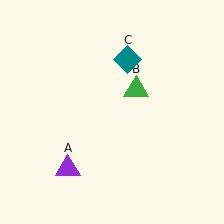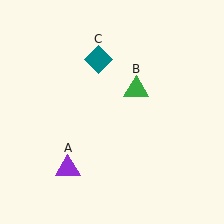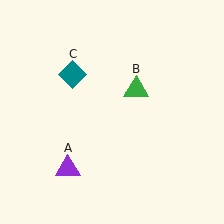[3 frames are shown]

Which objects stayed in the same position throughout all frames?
Purple triangle (object A) and green triangle (object B) remained stationary.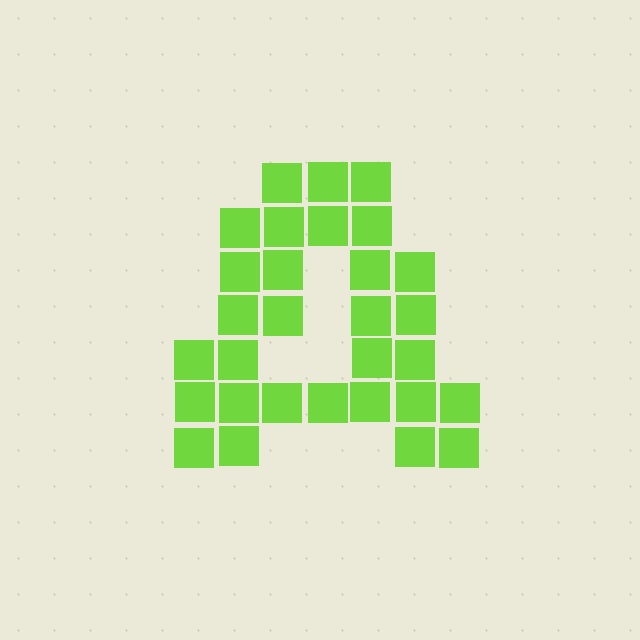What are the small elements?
The small elements are squares.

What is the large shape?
The large shape is the letter A.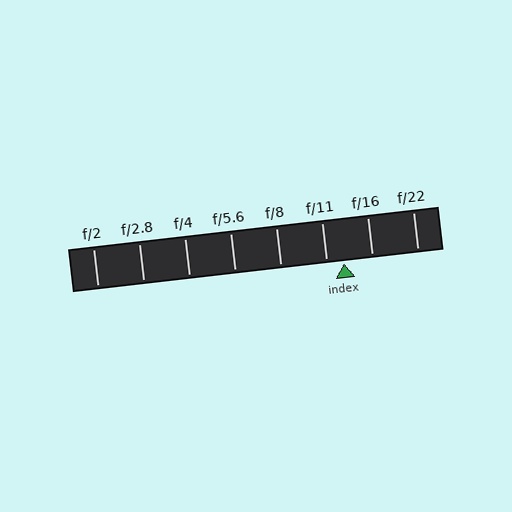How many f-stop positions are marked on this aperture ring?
There are 8 f-stop positions marked.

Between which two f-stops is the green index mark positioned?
The index mark is between f/11 and f/16.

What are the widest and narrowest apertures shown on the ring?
The widest aperture shown is f/2 and the narrowest is f/22.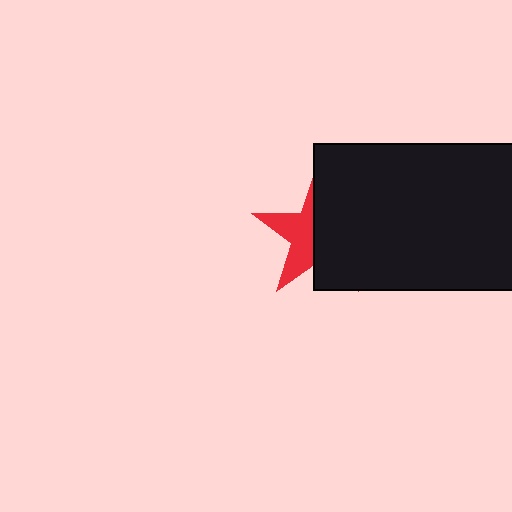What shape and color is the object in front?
The object in front is a black rectangle.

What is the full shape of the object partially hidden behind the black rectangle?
The partially hidden object is a red star.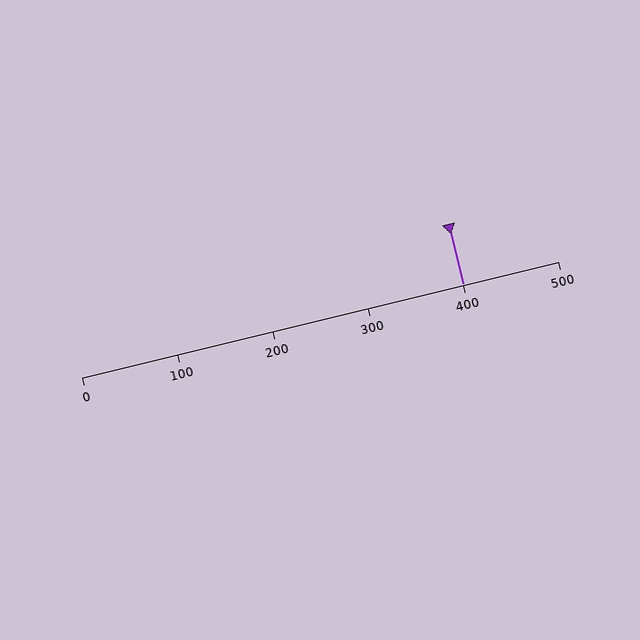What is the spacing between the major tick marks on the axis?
The major ticks are spaced 100 apart.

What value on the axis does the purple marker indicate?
The marker indicates approximately 400.